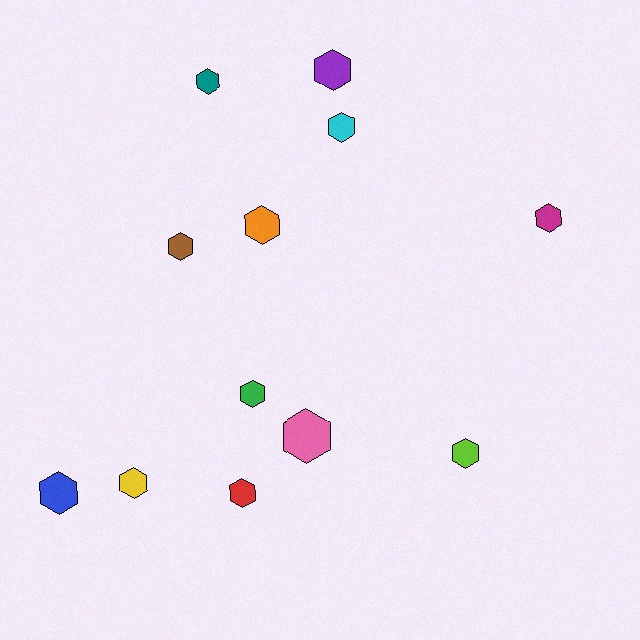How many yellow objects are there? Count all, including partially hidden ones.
There is 1 yellow object.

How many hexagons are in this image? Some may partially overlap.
There are 12 hexagons.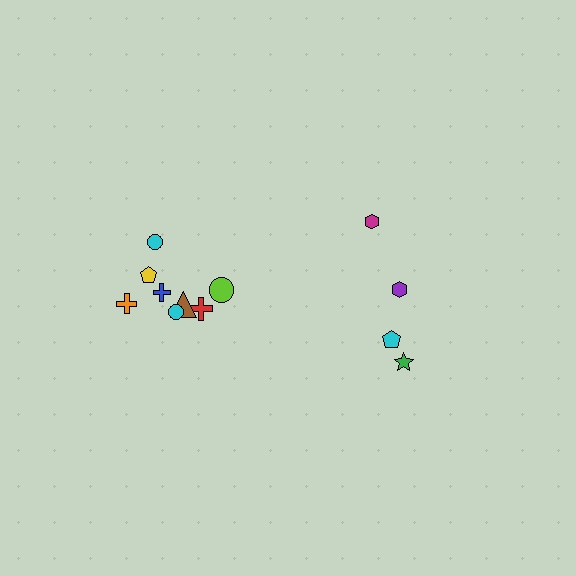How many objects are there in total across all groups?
There are 12 objects.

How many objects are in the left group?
There are 8 objects.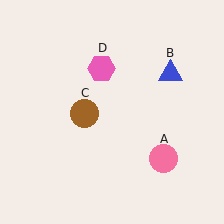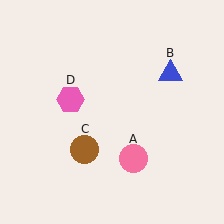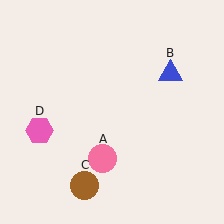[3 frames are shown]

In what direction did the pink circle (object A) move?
The pink circle (object A) moved left.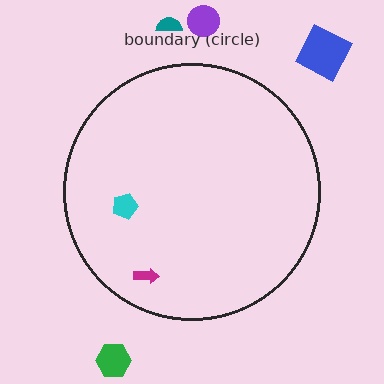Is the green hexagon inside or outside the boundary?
Outside.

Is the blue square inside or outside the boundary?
Outside.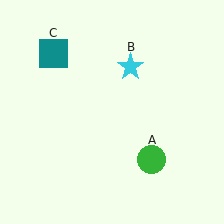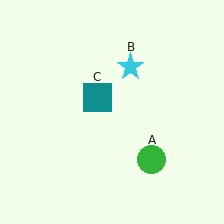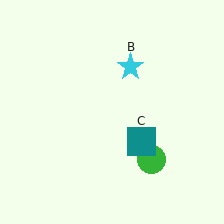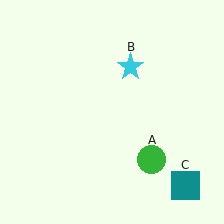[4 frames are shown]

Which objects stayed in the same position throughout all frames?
Green circle (object A) and cyan star (object B) remained stationary.